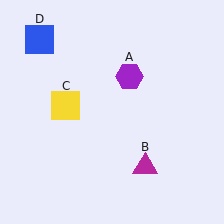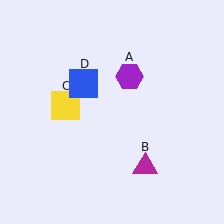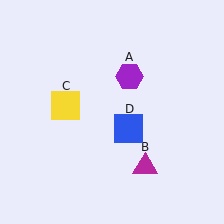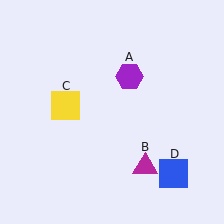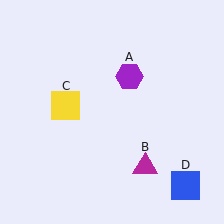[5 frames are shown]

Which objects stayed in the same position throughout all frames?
Purple hexagon (object A) and magenta triangle (object B) and yellow square (object C) remained stationary.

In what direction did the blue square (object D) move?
The blue square (object D) moved down and to the right.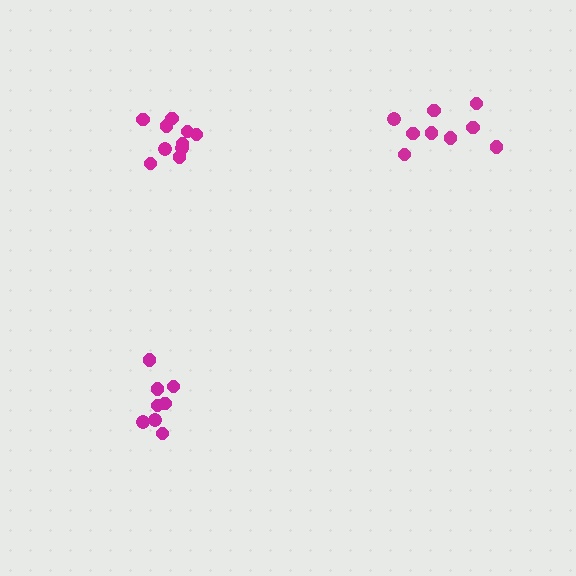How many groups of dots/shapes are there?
There are 3 groups.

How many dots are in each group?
Group 1: 8 dots, Group 2: 9 dots, Group 3: 10 dots (27 total).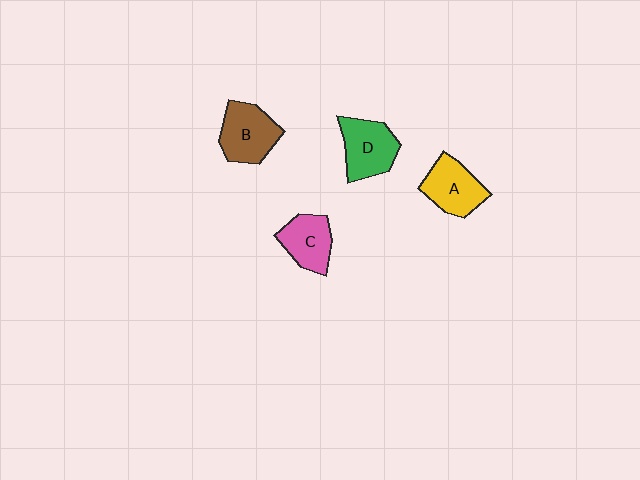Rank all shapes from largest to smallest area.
From largest to smallest: B (brown), D (green), A (yellow), C (pink).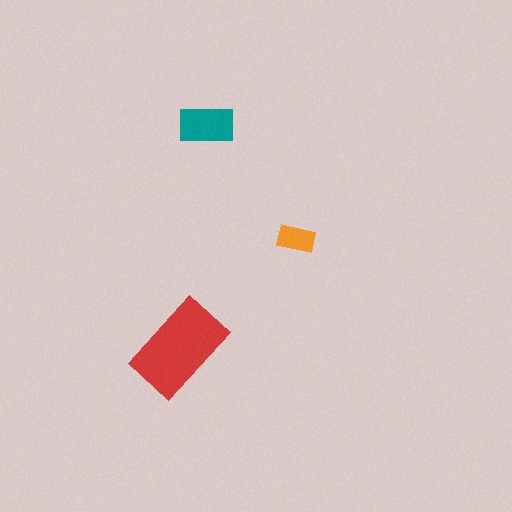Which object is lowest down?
The red rectangle is bottommost.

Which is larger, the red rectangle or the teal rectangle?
The red one.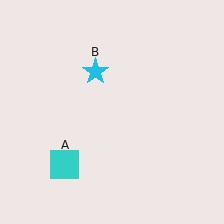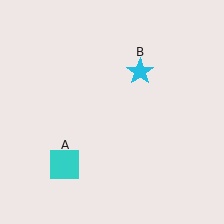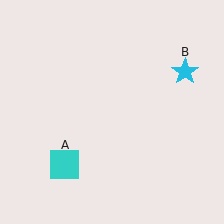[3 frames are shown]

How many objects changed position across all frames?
1 object changed position: cyan star (object B).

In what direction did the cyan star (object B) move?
The cyan star (object B) moved right.